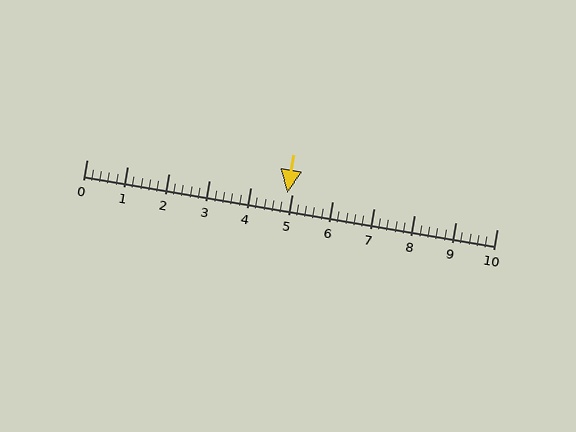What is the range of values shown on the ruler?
The ruler shows values from 0 to 10.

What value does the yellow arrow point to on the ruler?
The yellow arrow points to approximately 4.9.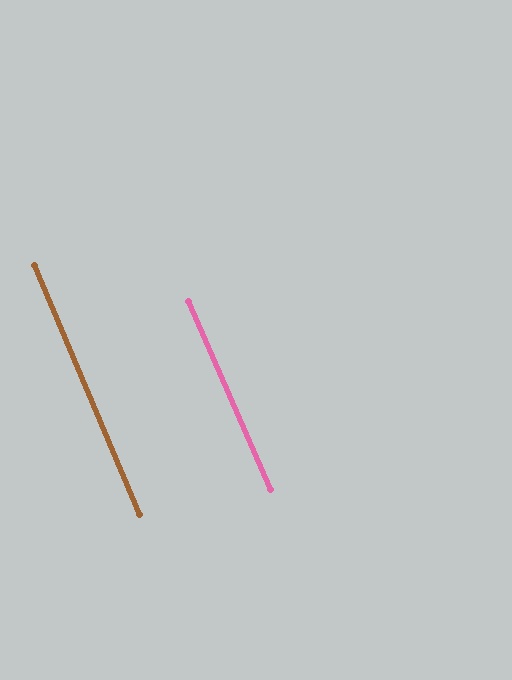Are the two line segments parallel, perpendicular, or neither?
Parallel — their directions differ by only 0.7°.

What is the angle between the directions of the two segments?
Approximately 1 degree.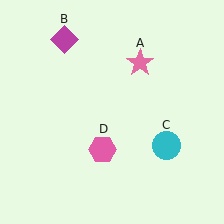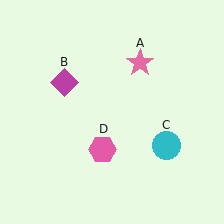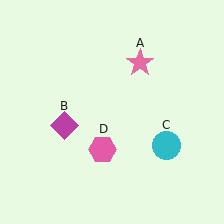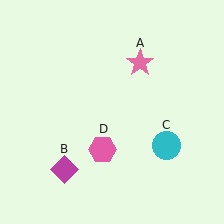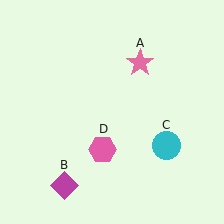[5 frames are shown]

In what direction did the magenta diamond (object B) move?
The magenta diamond (object B) moved down.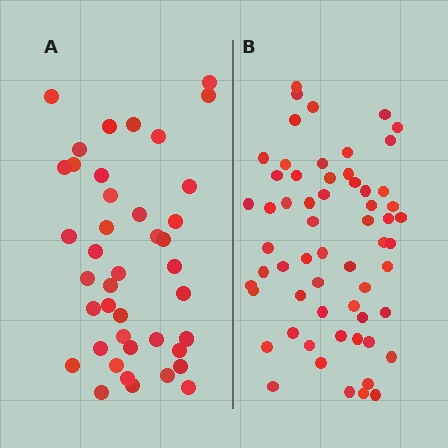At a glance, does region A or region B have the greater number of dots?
Region B (the right region) has more dots.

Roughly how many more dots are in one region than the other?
Region B has approximately 20 more dots than region A.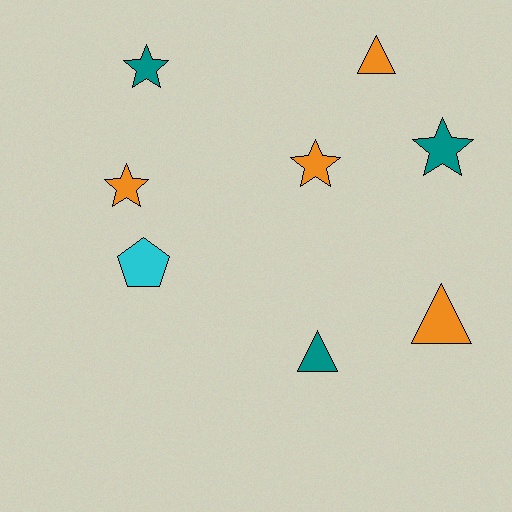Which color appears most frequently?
Orange, with 4 objects.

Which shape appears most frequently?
Star, with 4 objects.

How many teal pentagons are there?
There are no teal pentagons.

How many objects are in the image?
There are 8 objects.